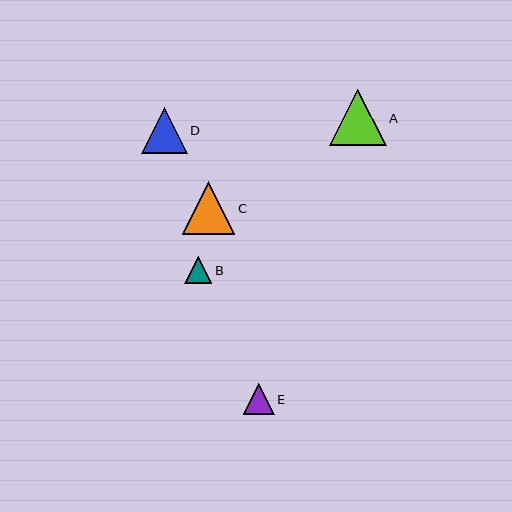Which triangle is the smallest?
Triangle B is the smallest with a size of approximately 27 pixels.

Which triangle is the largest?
Triangle A is the largest with a size of approximately 57 pixels.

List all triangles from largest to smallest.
From largest to smallest: A, C, D, E, B.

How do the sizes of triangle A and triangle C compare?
Triangle A and triangle C are approximately the same size.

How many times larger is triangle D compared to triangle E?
Triangle D is approximately 1.5 times the size of triangle E.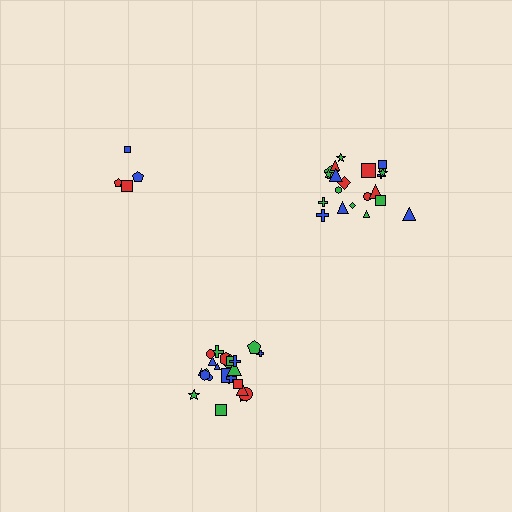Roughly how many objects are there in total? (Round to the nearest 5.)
Roughly 50 objects in total.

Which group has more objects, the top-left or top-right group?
The top-right group.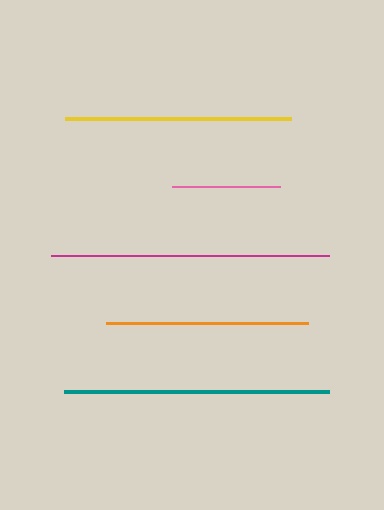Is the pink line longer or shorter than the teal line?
The teal line is longer than the pink line.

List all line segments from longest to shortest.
From longest to shortest: magenta, teal, yellow, orange, pink.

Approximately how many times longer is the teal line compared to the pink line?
The teal line is approximately 2.5 times the length of the pink line.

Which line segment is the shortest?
The pink line is the shortest at approximately 108 pixels.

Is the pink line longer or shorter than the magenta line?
The magenta line is longer than the pink line.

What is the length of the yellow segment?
The yellow segment is approximately 226 pixels long.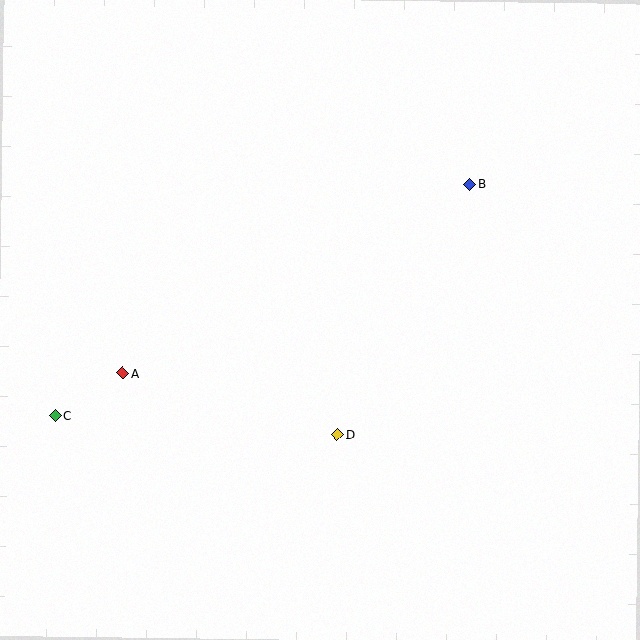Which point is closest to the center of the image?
Point D at (337, 435) is closest to the center.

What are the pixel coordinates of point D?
Point D is at (337, 435).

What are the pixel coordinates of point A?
Point A is at (123, 373).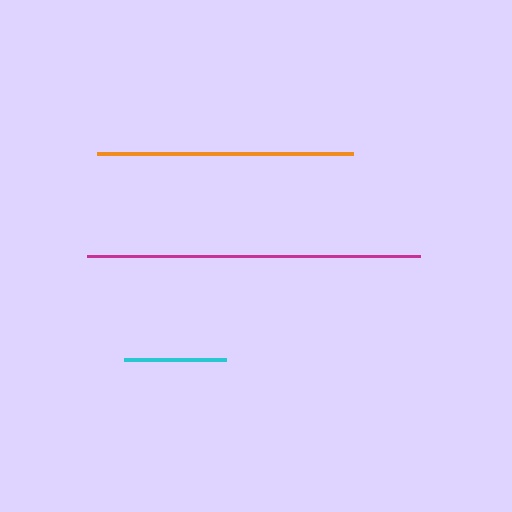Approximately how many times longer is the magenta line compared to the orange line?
The magenta line is approximately 1.3 times the length of the orange line.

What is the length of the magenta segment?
The magenta segment is approximately 333 pixels long.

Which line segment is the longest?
The magenta line is the longest at approximately 333 pixels.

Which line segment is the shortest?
The cyan line is the shortest at approximately 102 pixels.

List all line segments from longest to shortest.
From longest to shortest: magenta, orange, cyan.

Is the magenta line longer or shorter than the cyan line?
The magenta line is longer than the cyan line.